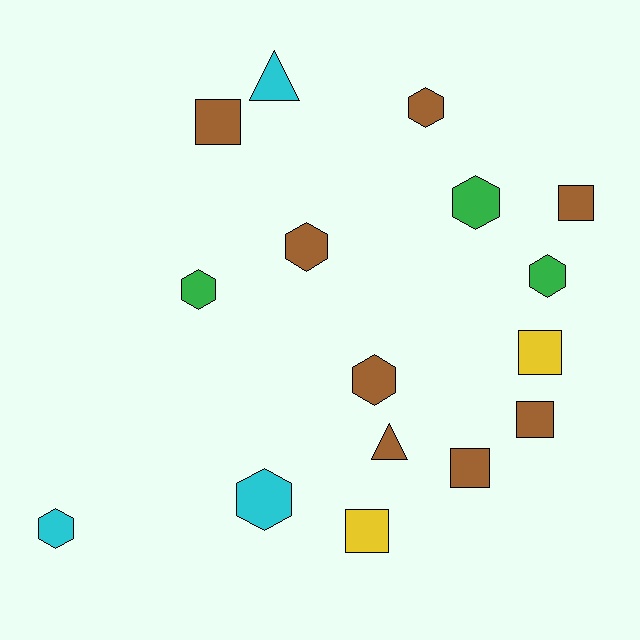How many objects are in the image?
There are 16 objects.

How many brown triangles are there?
There is 1 brown triangle.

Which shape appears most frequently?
Hexagon, with 8 objects.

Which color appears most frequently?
Brown, with 8 objects.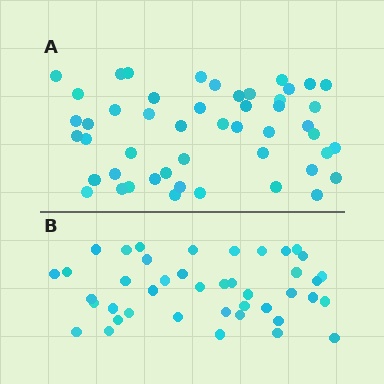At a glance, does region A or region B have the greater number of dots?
Region A (the top region) has more dots.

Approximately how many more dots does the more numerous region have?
Region A has roughly 8 or so more dots than region B.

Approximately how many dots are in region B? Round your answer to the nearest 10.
About 40 dots. (The exact count is 42, which rounds to 40.)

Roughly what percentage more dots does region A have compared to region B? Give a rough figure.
About 15% more.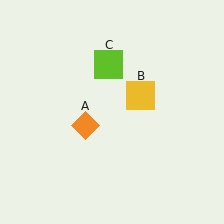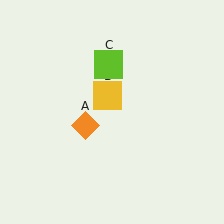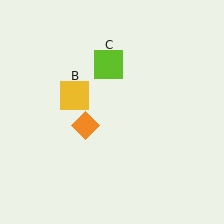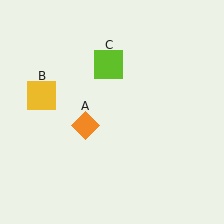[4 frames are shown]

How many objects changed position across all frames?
1 object changed position: yellow square (object B).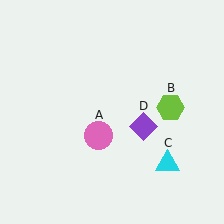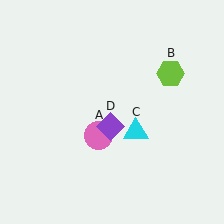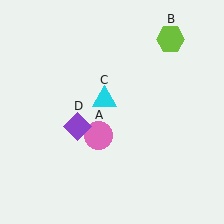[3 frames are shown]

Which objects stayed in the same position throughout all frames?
Pink circle (object A) remained stationary.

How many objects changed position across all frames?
3 objects changed position: lime hexagon (object B), cyan triangle (object C), purple diamond (object D).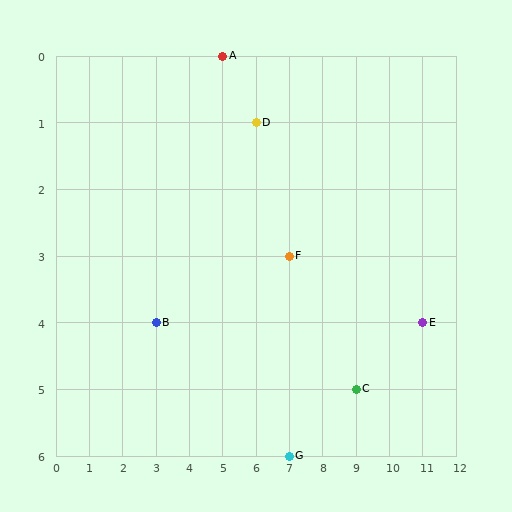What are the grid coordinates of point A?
Point A is at grid coordinates (5, 0).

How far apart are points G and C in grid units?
Points G and C are 2 columns and 1 row apart (about 2.2 grid units diagonally).